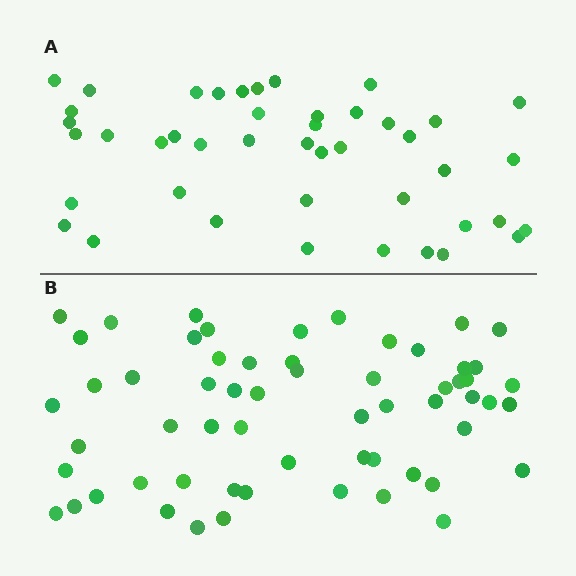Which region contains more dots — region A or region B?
Region B (the bottom region) has more dots.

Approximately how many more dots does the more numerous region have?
Region B has approximately 15 more dots than region A.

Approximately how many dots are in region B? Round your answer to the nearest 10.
About 60 dots.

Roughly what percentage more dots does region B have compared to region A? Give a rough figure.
About 35% more.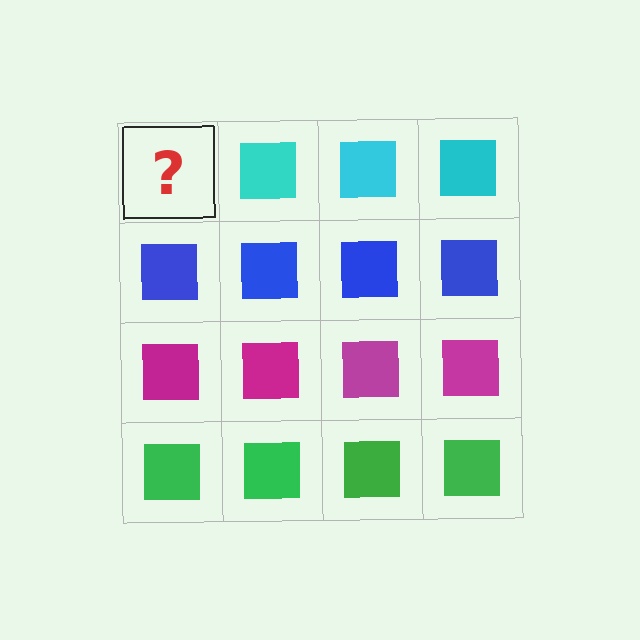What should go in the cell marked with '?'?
The missing cell should contain a cyan square.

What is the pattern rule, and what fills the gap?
The rule is that each row has a consistent color. The gap should be filled with a cyan square.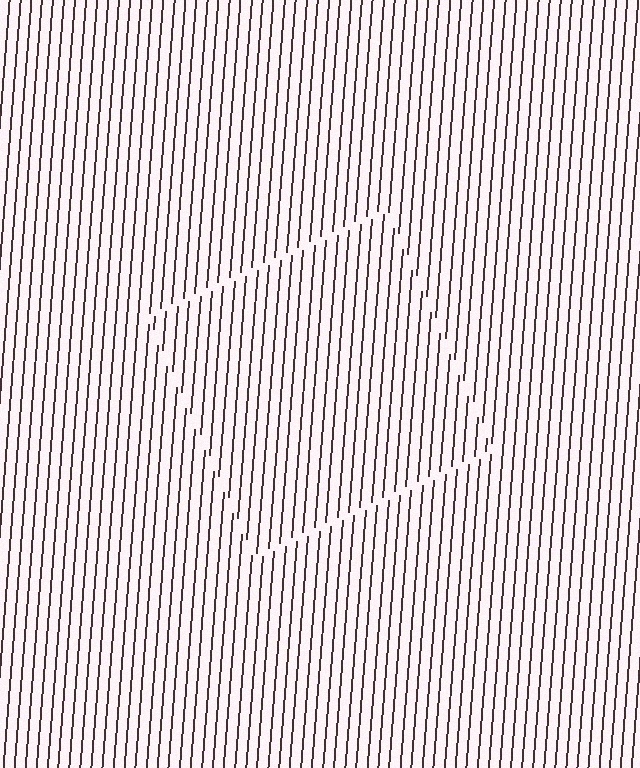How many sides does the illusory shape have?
4 sides — the line-ends trace a square.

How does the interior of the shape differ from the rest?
The interior of the shape contains the same grating, shifted by half a period — the contour is defined by the phase discontinuity where line-ends from the inner and outer gratings abut.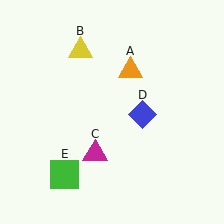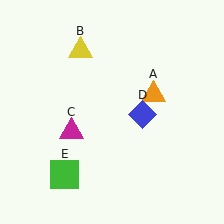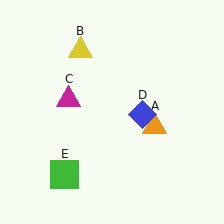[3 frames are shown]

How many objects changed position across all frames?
2 objects changed position: orange triangle (object A), magenta triangle (object C).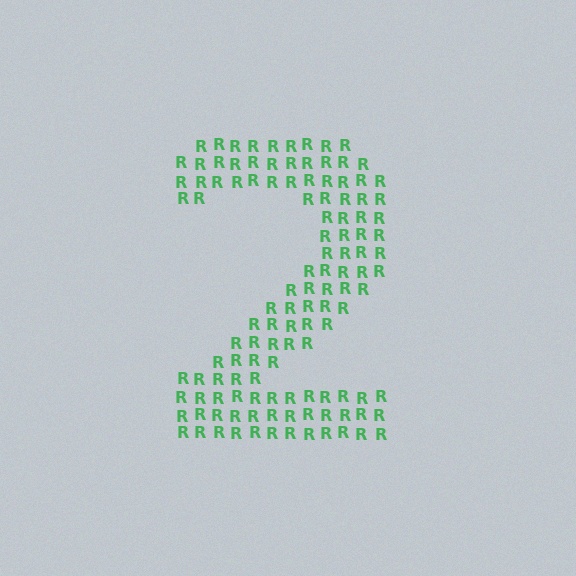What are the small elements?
The small elements are letter R's.